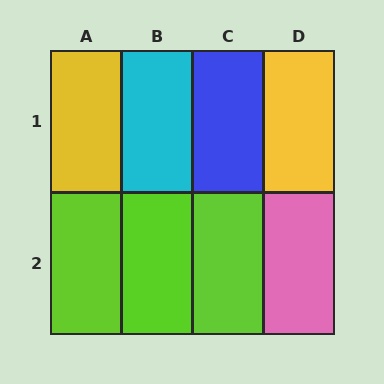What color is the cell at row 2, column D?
Pink.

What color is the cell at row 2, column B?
Lime.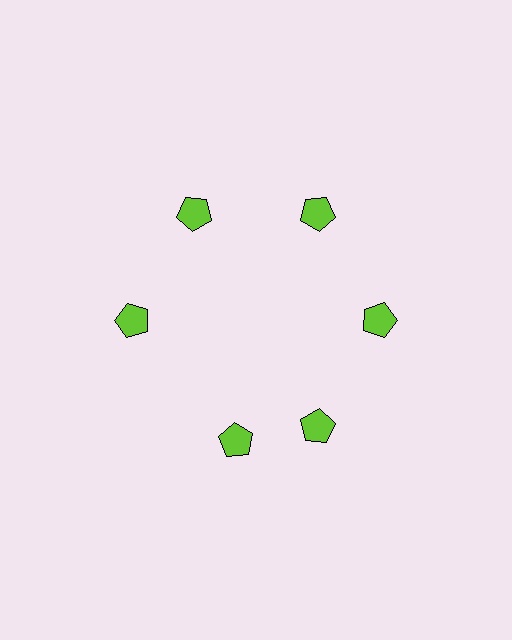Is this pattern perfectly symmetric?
No. The 6 lime pentagons are arranged in a ring, but one element near the 7 o'clock position is rotated out of alignment along the ring, breaking the 6-fold rotational symmetry.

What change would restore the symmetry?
The symmetry would be restored by rotating it back into even spacing with its neighbors so that all 6 pentagons sit at equal angles and equal distance from the center.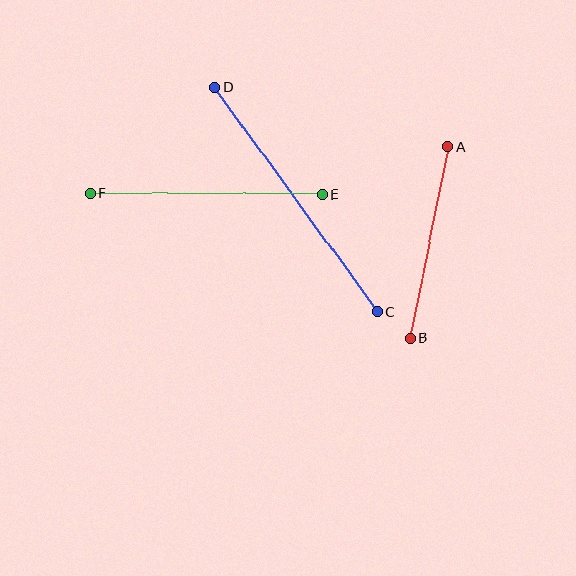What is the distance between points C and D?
The distance is approximately 278 pixels.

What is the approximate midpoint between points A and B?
The midpoint is at approximately (429, 242) pixels.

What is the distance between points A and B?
The distance is approximately 194 pixels.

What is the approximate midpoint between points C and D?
The midpoint is at approximately (296, 199) pixels.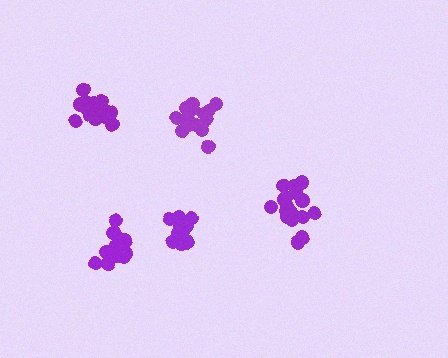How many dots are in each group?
Group 1: 17 dots, Group 2: 13 dots, Group 3: 16 dots, Group 4: 16 dots, Group 5: 18 dots (80 total).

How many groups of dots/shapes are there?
There are 5 groups.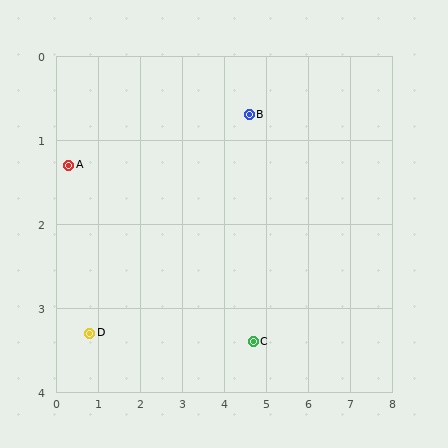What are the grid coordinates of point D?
Point D is at approximately (0.8, 3.3).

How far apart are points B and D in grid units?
Points B and D are about 4.6 grid units apart.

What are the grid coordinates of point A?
Point A is at approximately (0.3, 1.3).